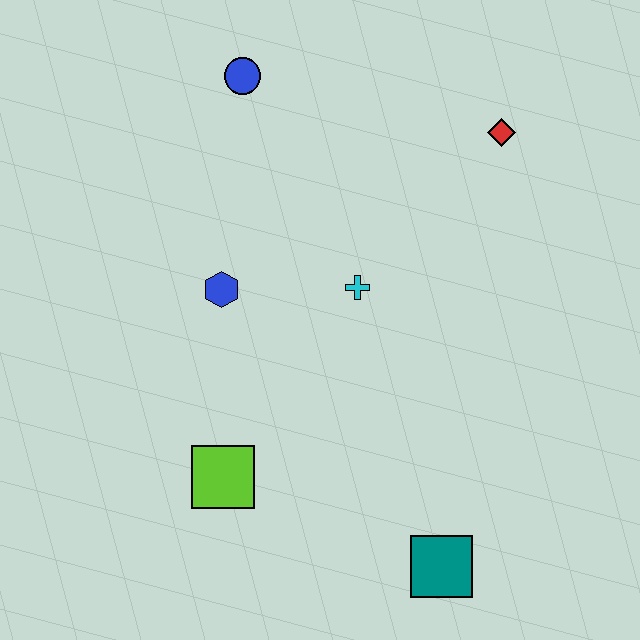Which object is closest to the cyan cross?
The blue hexagon is closest to the cyan cross.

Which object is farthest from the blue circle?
The teal square is farthest from the blue circle.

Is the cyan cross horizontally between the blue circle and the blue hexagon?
No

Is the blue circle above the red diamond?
Yes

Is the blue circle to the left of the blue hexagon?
No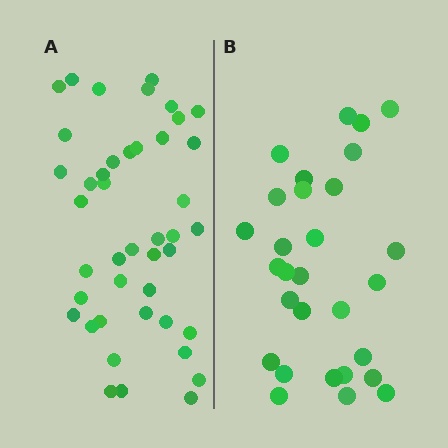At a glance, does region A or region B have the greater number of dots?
Region A (the left region) has more dots.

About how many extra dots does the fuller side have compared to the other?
Region A has approximately 15 more dots than region B.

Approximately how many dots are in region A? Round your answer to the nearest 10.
About 40 dots. (The exact count is 43, which rounds to 40.)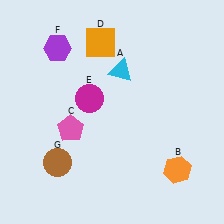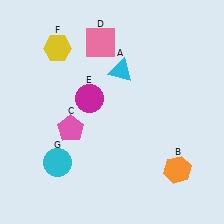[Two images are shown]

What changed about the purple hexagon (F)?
In Image 1, F is purple. In Image 2, it changed to yellow.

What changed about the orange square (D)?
In Image 1, D is orange. In Image 2, it changed to pink.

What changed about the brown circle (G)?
In Image 1, G is brown. In Image 2, it changed to cyan.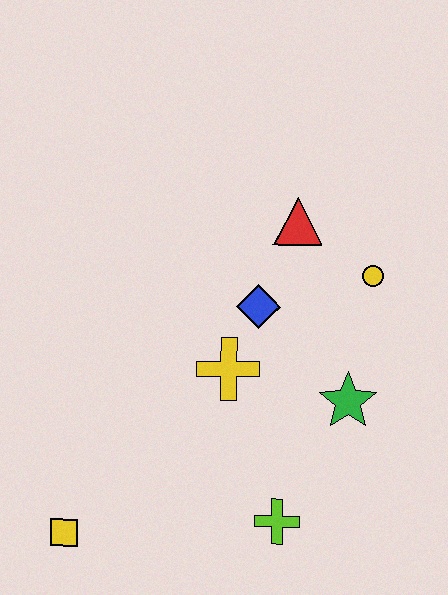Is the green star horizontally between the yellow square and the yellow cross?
No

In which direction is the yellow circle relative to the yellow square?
The yellow circle is to the right of the yellow square.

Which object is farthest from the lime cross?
The red triangle is farthest from the lime cross.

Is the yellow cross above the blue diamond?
No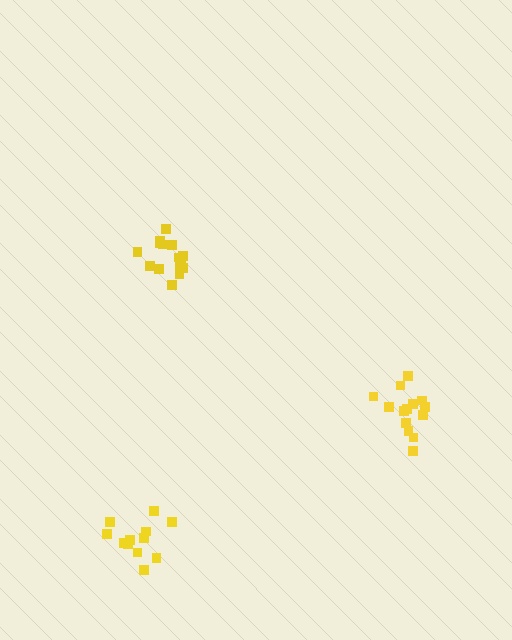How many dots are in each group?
Group 1: 15 dots, Group 2: 12 dots, Group 3: 14 dots (41 total).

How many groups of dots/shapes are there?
There are 3 groups.